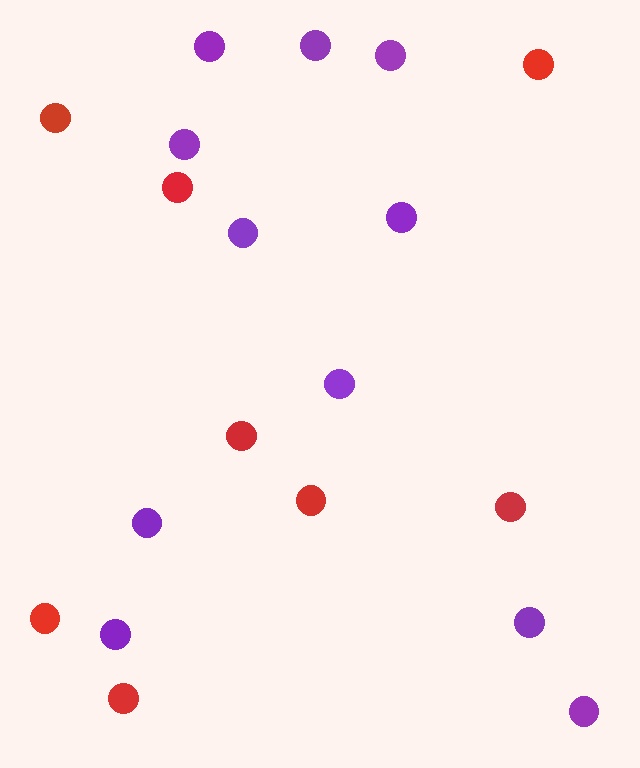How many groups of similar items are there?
There are 2 groups: one group of red circles (8) and one group of purple circles (11).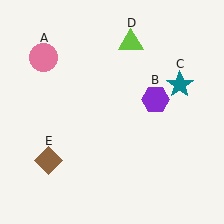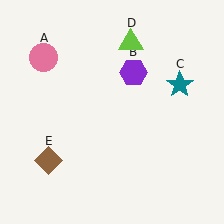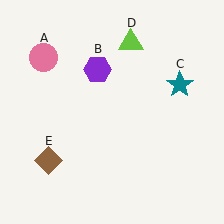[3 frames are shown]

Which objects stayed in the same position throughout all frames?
Pink circle (object A) and teal star (object C) and lime triangle (object D) and brown diamond (object E) remained stationary.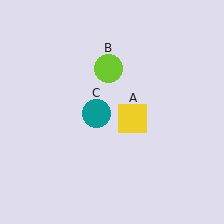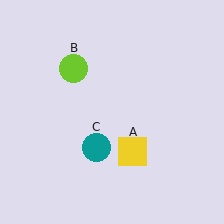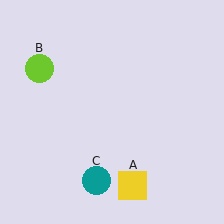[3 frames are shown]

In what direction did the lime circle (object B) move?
The lime circle (object B) moved left.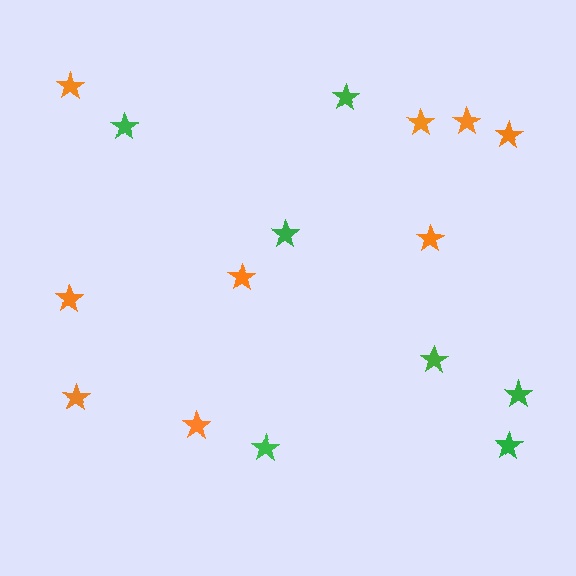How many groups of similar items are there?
There are 2 groups: one group of orange stars (9) and one group of green stars (7).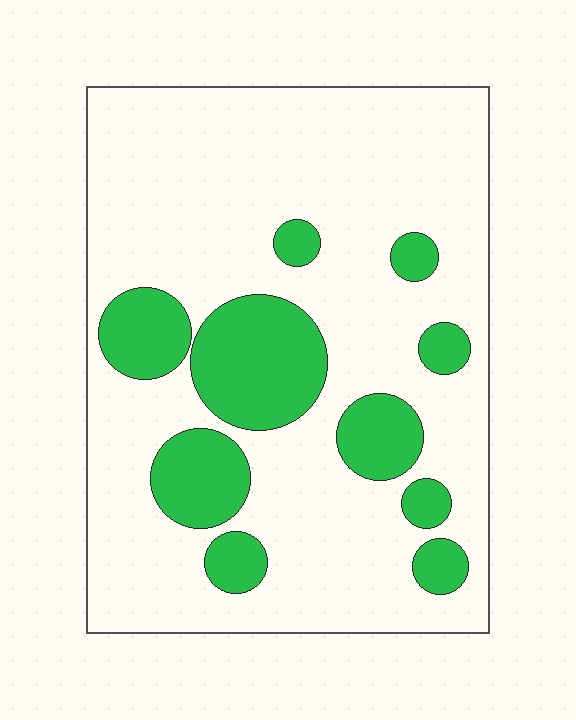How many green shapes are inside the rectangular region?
10.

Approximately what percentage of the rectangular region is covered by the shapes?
Approximately 20%.